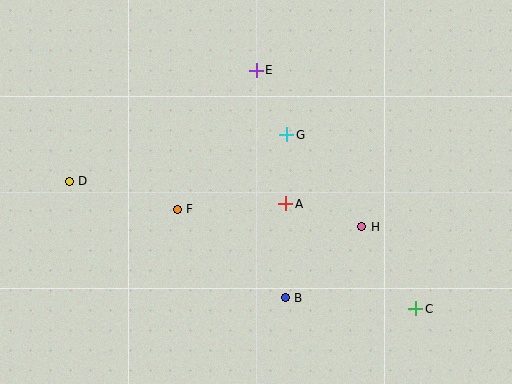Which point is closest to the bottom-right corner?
Point C is closest to the bottom-right corner.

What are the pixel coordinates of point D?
Point D is at (69, 181).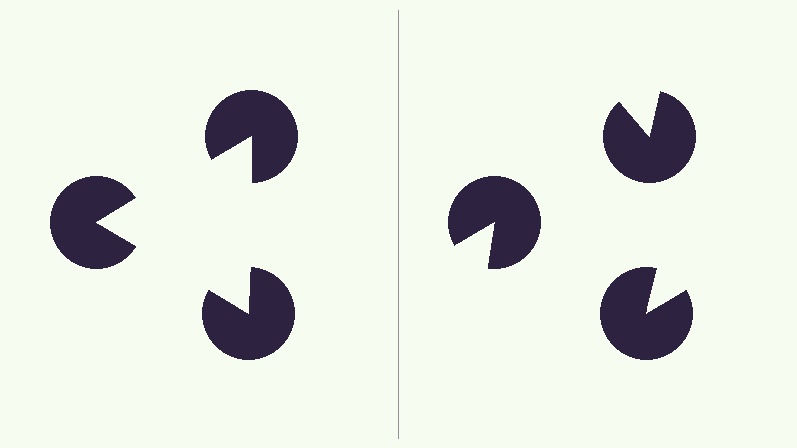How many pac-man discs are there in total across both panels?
6 — 3 on each side.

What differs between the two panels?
The pac-man discs are positioned identically on both sides; only the wedge orientations differ. On the left they align to a triangle; on the right they are misaligned.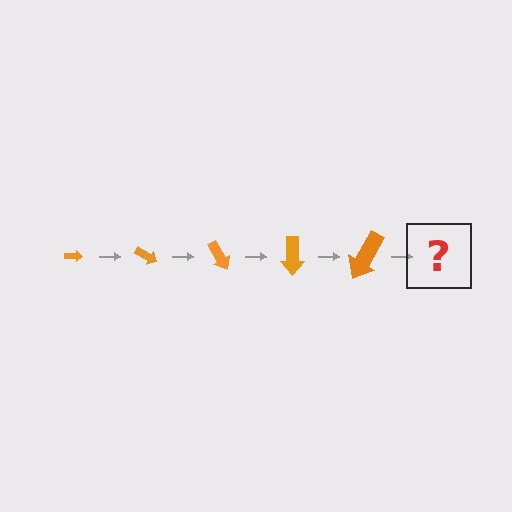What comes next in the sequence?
The next element should be an arrow, larger than the previous one and rotated 150 degrees from the start.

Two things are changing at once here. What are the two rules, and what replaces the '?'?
The two rules are that the arrow grows larger each step and it rotates 30 degrees each step. The '?' should be an arrow, larger than the previous one and rotated 150 degrees from the start.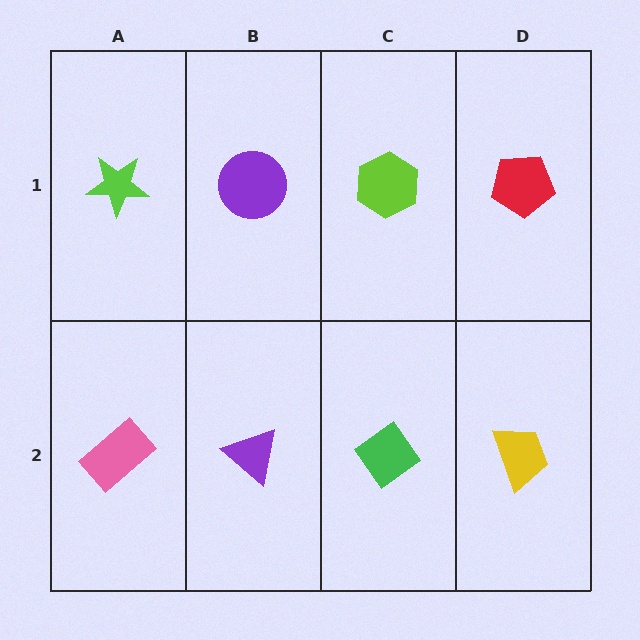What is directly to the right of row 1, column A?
A purple circle.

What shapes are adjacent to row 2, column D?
A red pentagon (row 1, column D), a green diamond (row 2, column C).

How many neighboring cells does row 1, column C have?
3.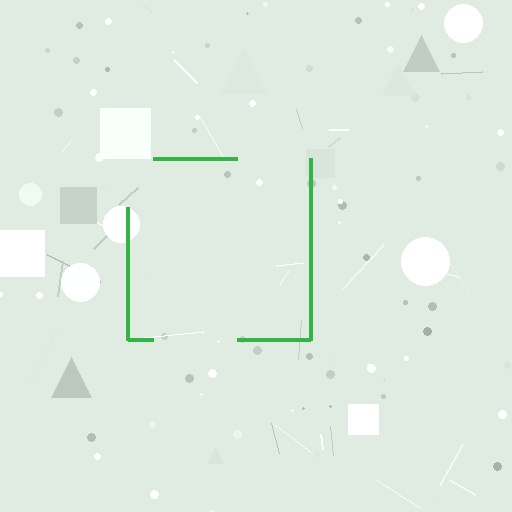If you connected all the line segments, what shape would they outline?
They would outline a square.